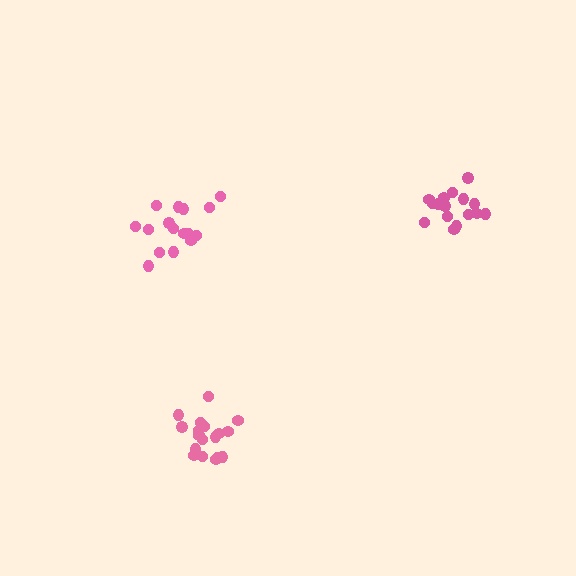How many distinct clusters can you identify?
There are 3 distinct clusters.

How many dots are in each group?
Group 1: 18 dots, Group 2: 16 dots, Group 3: 16 dots (50 total).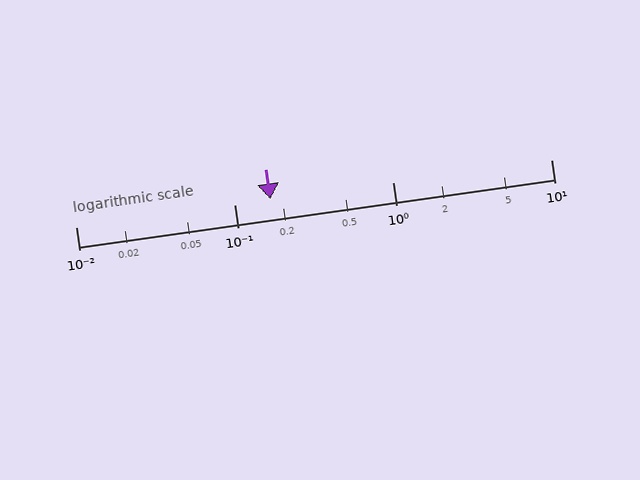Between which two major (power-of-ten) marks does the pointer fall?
The pointer is between 0.1 and 1.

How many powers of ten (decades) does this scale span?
The scale spans 3 decades, from 0.01 to 10.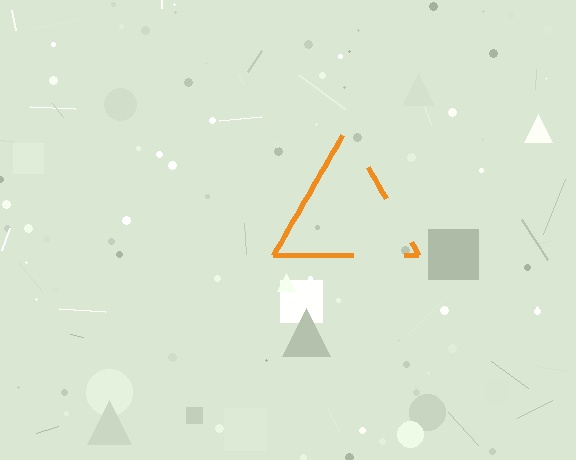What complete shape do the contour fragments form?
The contour fragments form a triangle.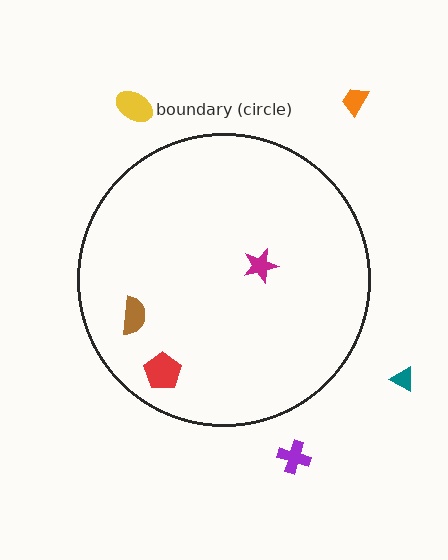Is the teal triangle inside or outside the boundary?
Outside.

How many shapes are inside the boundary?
3 inside, 4 outside.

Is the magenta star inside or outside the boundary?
Inside.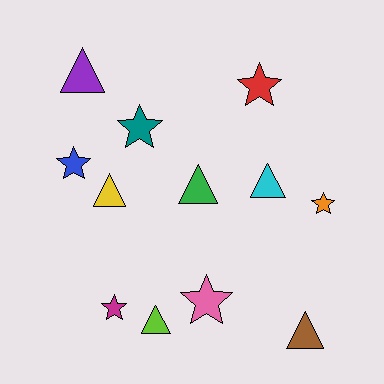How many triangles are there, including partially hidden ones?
There are 6 triangles.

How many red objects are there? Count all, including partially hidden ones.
There is 1 red object.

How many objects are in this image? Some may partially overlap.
There are 12 objects.